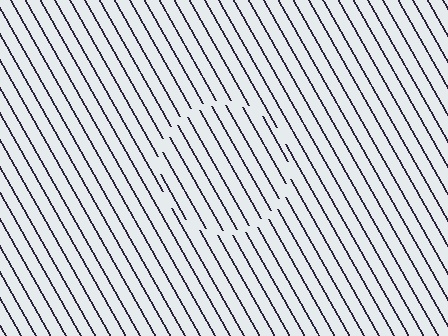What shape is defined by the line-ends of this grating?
An illusory circle. The interior of the shape contains the same grating, shifted by half a period — the contour is defined by the phase discontinuity where line-ends from the inner and outer gratings abut.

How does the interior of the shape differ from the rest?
The interior of the shape contains the same grating, shifted by half a period — the contour is defined by the phase discontinuity where line-ends from the inner and outer gratings abut.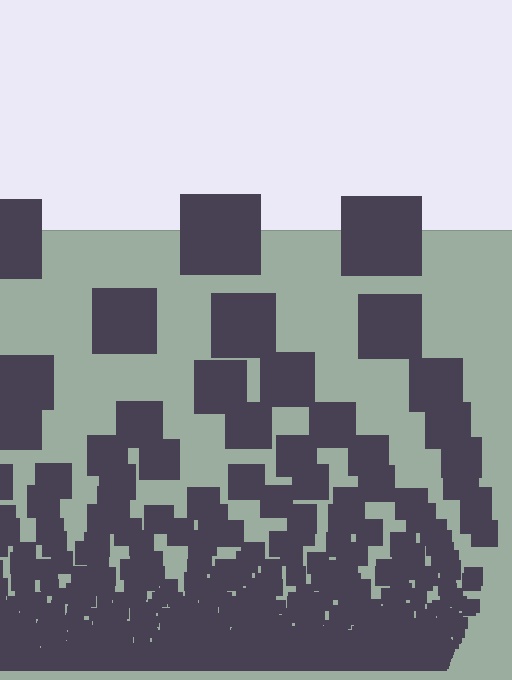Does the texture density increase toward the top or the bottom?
Density increases toward the bottom.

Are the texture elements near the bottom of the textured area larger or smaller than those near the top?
Smaller. The gradient is inverted — elements near the bottom are smaller and denser.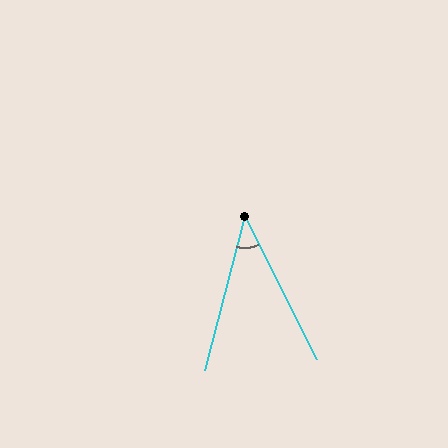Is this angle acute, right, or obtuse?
It is acute.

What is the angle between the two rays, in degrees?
Approximately 41 degrees.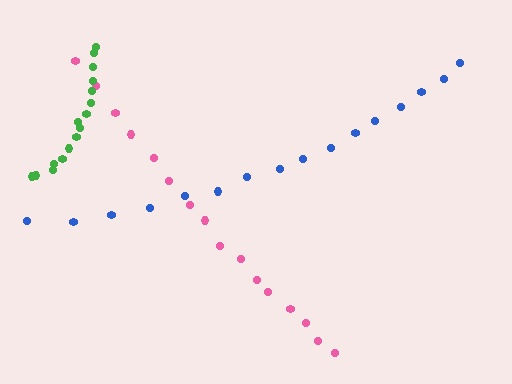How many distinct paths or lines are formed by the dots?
There are 3 distinct paths.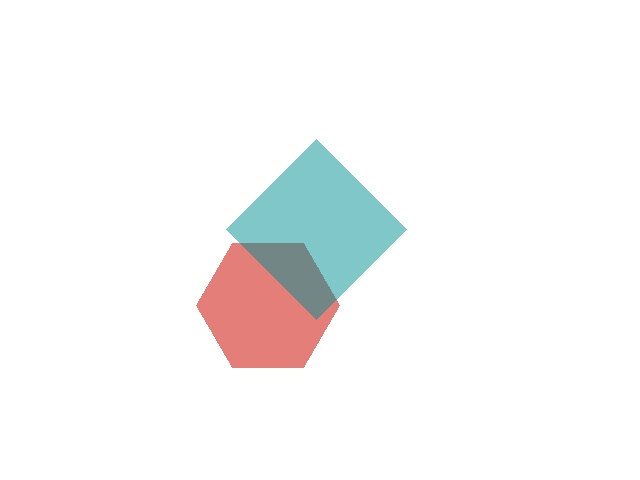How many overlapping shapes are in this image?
There are 2 overlapping shapes in the image.